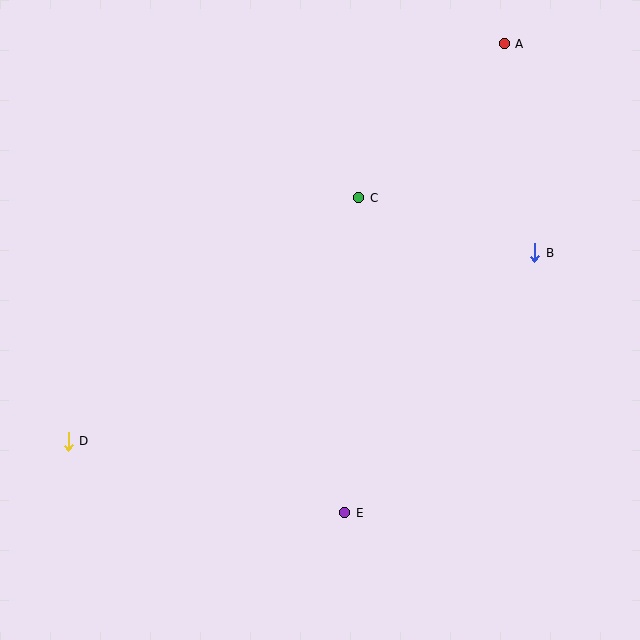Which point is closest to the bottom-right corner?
Point E is closest to the bottom-right corner.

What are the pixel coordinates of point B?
Point B is at (535, 253).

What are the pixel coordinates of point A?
Point A is at (504, 44).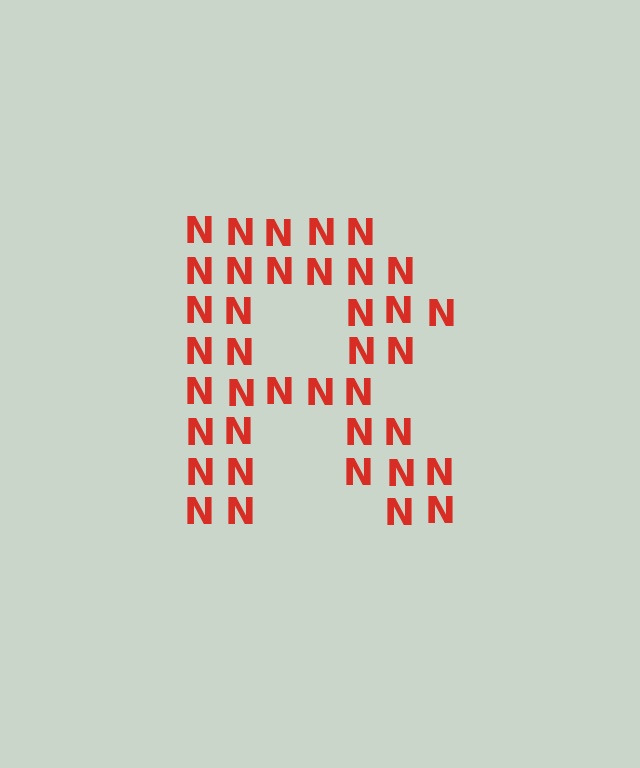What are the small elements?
The small elements are letter N's.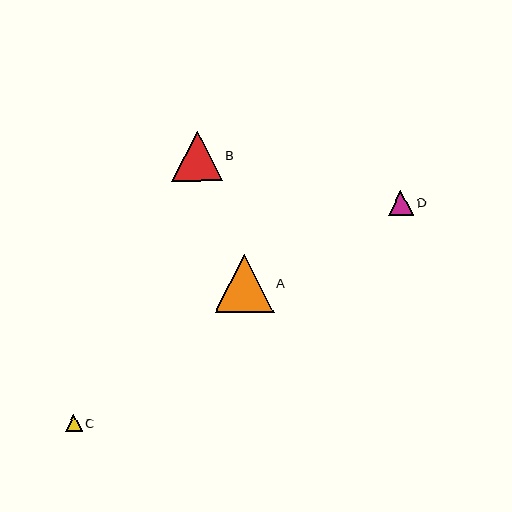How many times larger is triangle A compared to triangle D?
Triangle A is approximately 2.3 times the size of triangle D.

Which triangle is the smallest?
Triangle C is the smallest with a size of approximately 17 pixels.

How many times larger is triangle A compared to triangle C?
Triangle A is approximately 3.5 times the size of triangle C.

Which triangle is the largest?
Triangle A is the largest with a size of approximately 59 pixels.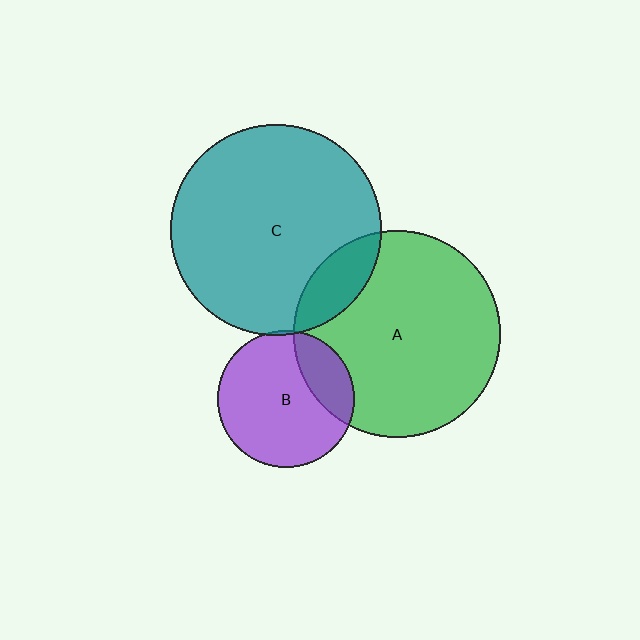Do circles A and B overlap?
Yes.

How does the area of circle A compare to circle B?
Approximately 2.3 times.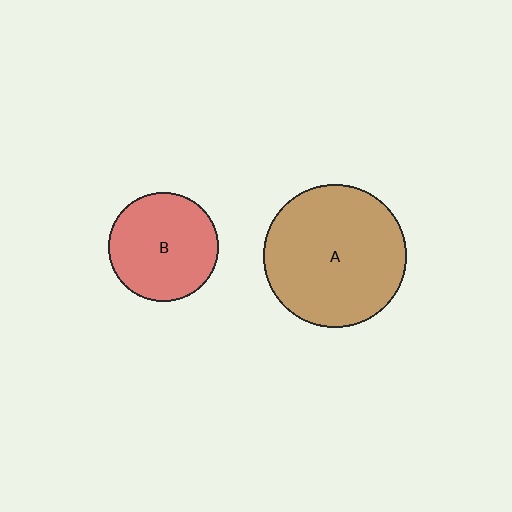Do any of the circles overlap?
No, none of the circles overlap.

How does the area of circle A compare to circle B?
Approximately 1.7 times.